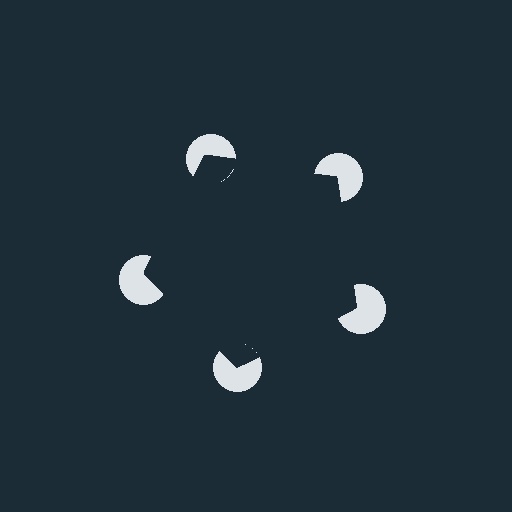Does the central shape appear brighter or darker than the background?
It typically appears slightly darker than the background, even though no actual brightness change is drawn.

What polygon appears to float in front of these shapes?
An illusory pentagon — its edges are inferred from the aligned wedge cuts in the pac-man discs, not physically drawn.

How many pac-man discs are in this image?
There are 5 — one at each vertex of the illusory pentagon.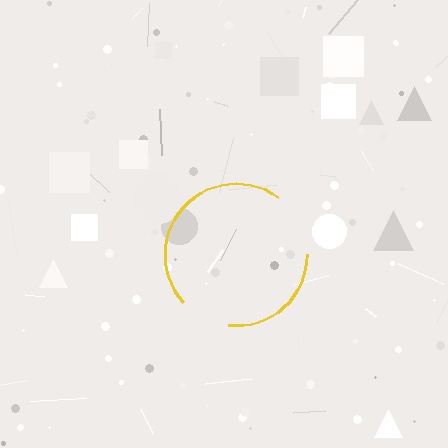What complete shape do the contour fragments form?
The contour fragments form a circle.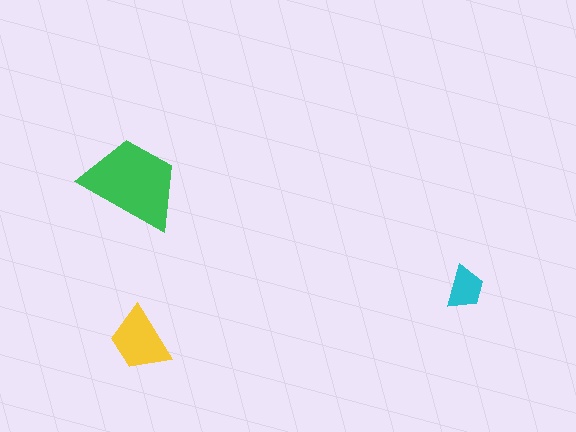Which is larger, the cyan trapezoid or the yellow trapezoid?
The yellow one.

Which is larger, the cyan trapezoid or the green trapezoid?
The green one.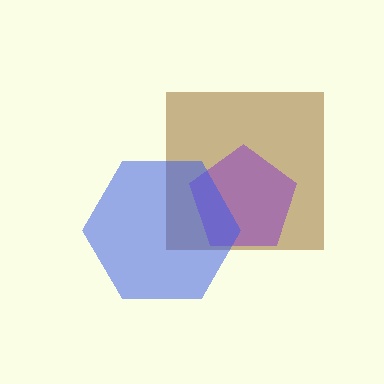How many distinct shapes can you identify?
There are 3 distinct shapes: a brown square, a purple pentagon, a blue hexagon.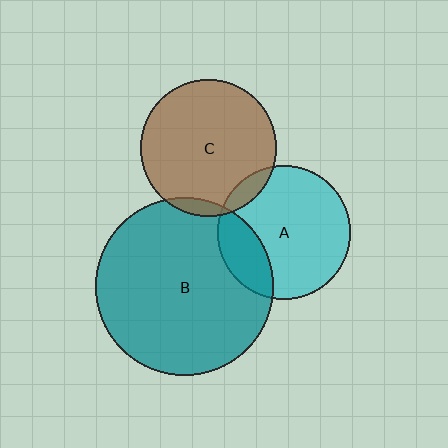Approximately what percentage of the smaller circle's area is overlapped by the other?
Approximately 10%.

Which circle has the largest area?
Circle B (teal).